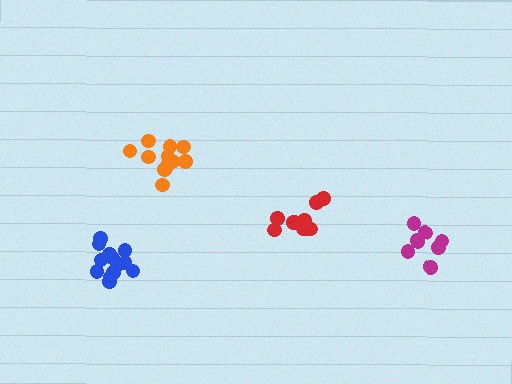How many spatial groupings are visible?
There are 4 spatial groupings.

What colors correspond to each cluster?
The clusters are colored: red, orange, blue, magenta.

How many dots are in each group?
Group 1: 10 dots, Group 2: 12 dots, Group 3: 13 dots, Group 4: 8 dots (43 total).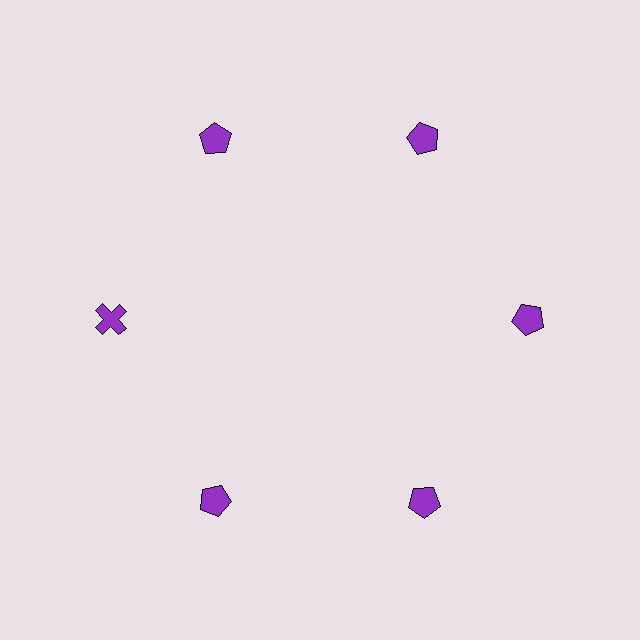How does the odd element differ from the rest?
It has a different shape: cross instead of pentagon.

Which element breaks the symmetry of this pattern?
The purple cross at roughly the 9 o'clock position breaks the symmetry. All other shapes are purple pentagons.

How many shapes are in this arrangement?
There are 6 shapes arranged in a ring pattern.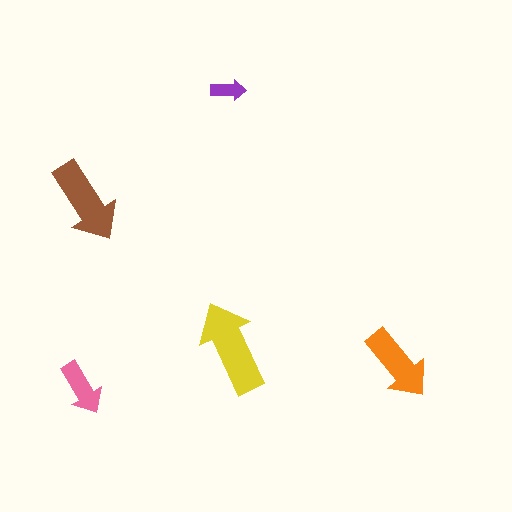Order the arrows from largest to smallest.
the yellow one, the brown one, the orange one, the pink one, the purple one.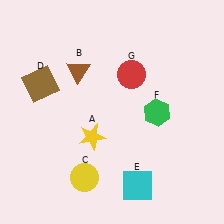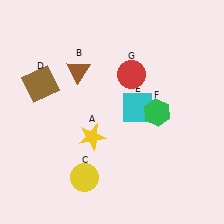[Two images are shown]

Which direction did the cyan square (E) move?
The cyan square (E) moved up.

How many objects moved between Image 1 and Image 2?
1 object moved between the two images.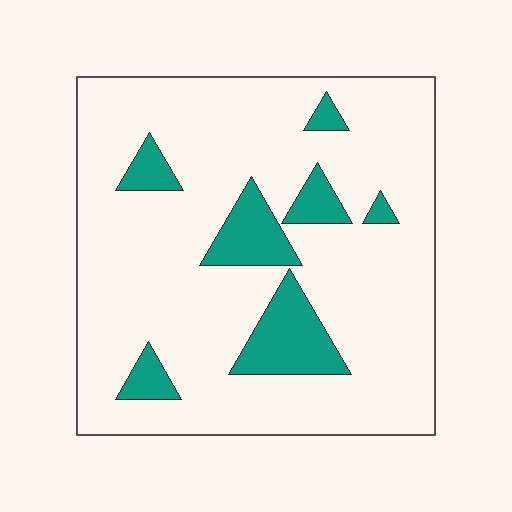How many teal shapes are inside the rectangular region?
7.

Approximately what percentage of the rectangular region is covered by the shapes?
Approximately 15%.